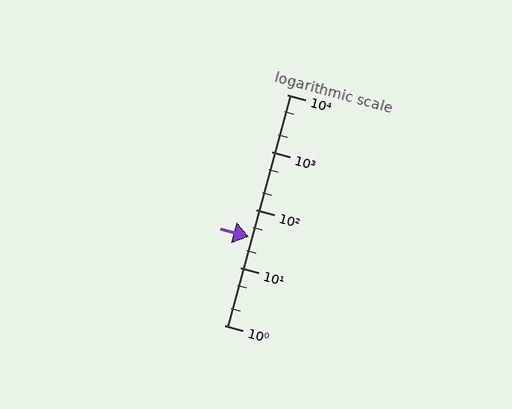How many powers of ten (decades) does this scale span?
The scale spans 4 decades, from 1 to 10000.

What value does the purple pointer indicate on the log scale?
The pointer indicates approximately 34.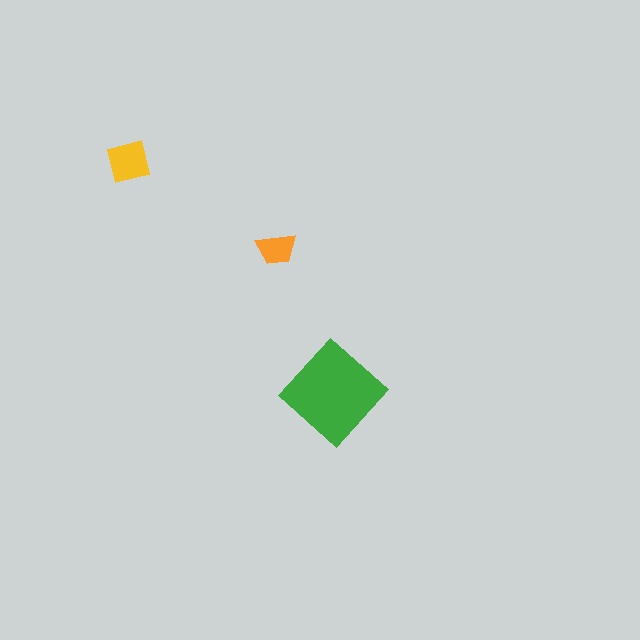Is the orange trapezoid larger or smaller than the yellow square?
Smaller.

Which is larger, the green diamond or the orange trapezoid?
The green diamond.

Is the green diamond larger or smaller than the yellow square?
Larger.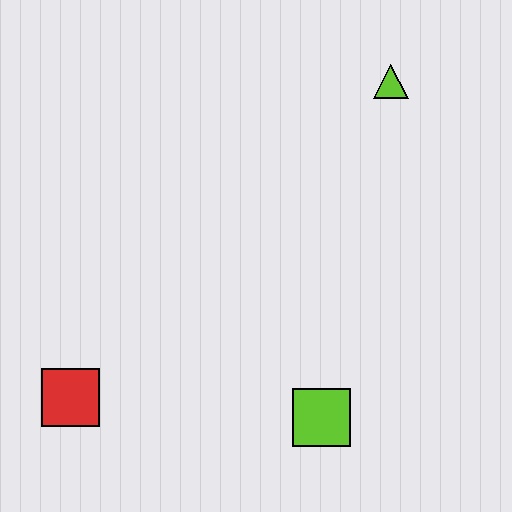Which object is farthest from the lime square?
The lime triangle is farthest from the lime square.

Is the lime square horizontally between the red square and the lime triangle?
Yes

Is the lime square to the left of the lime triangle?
Yes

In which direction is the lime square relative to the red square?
The lime square is to the right of the red square.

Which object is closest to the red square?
The lime square is closest to the red square.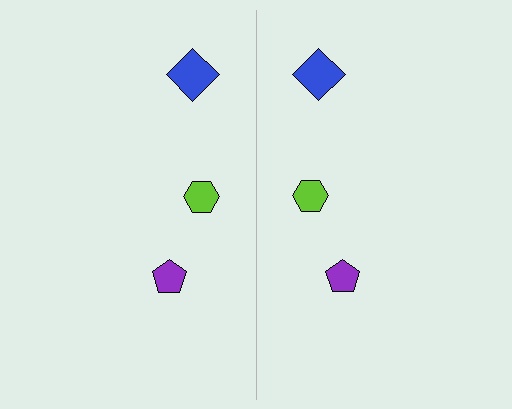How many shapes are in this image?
There are 6 shapes in this image.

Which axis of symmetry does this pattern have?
The pattern has a vertical axis of symmetry running through the center of the image.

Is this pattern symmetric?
Yes, this pattern has bilateral (reflection) symmetry.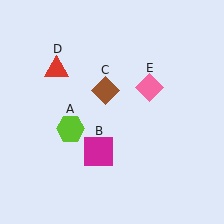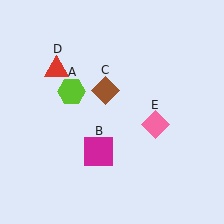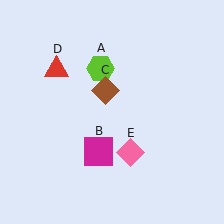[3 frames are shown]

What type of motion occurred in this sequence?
The lime hexagon (object A), pink diamond (object E) rotated clockwise around the center of the scene.